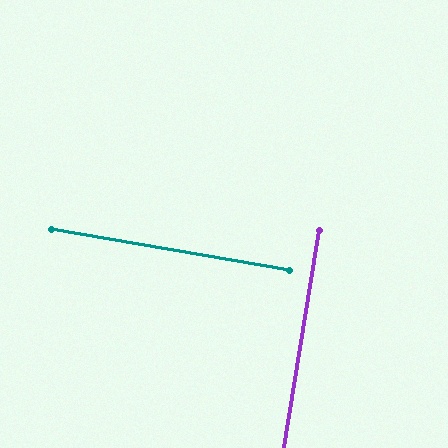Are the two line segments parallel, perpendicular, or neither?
Perpendicular — they meet at approximately 89°.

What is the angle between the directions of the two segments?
Approximately 89 degrees.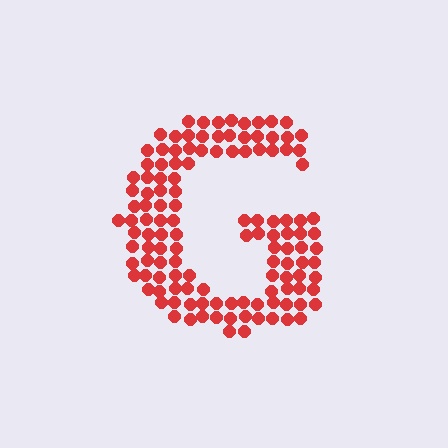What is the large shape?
The large shape is the letter G.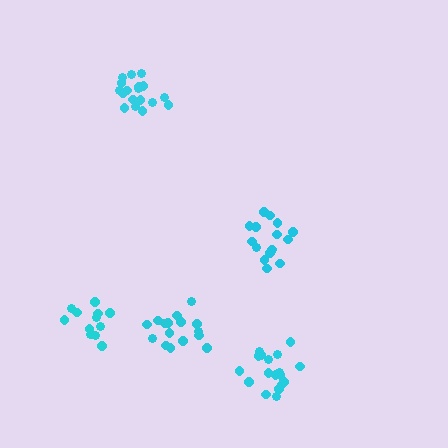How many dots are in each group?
Group 1: 18 dots, Group 2: 16 dots, Group 3: 18 dots, Group 4: 16 dots, Group 5: 12 dots (80 total).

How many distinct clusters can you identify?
There are 5 distinct clusters.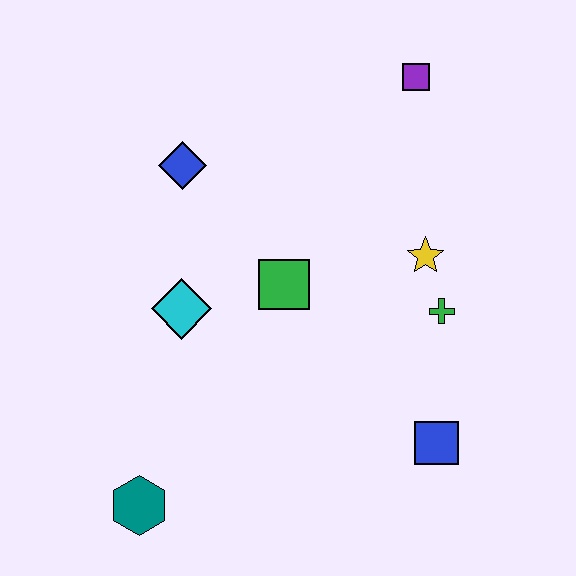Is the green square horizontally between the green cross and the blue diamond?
Yes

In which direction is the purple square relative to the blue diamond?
The purple square is to the right of the blue diamond.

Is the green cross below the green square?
Yes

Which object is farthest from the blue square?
The blue diamond is farthest from the blue square.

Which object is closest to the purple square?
The yellow star is closest to the purple square.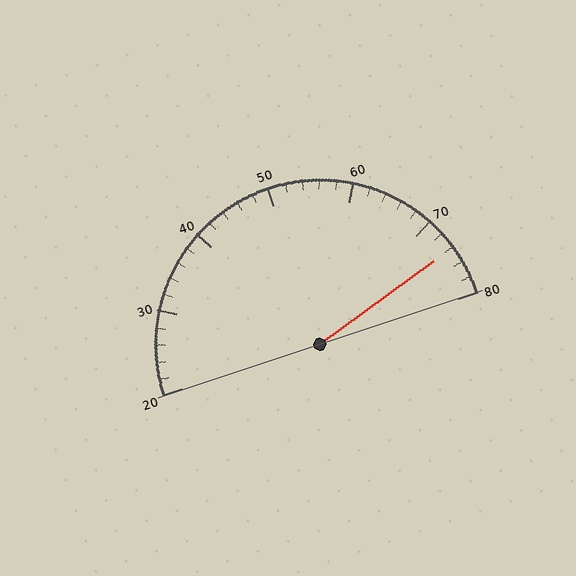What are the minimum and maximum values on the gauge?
The gauge ranges from 20 to 80.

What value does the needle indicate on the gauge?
The needle indicates approximately 74.